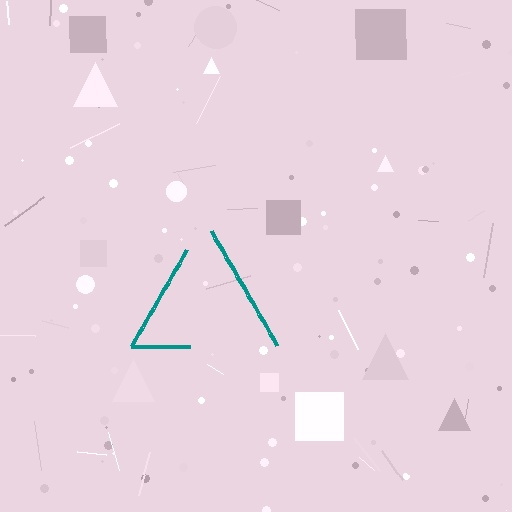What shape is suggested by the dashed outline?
The dashed outline suggests a triangle.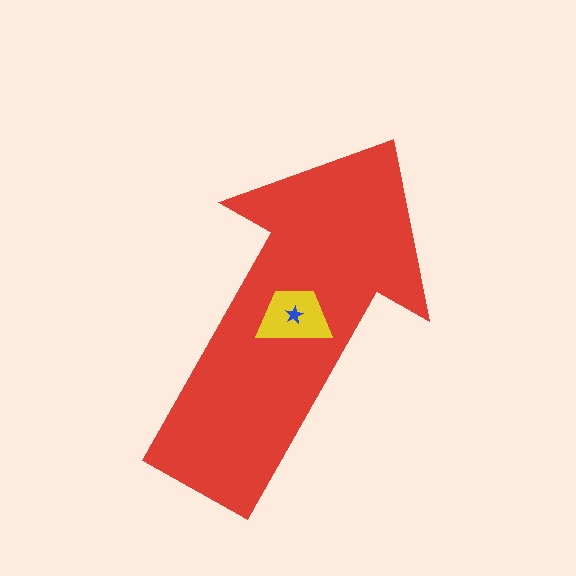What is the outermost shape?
The red arrow.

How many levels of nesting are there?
3.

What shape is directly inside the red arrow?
The yellow trapezoid.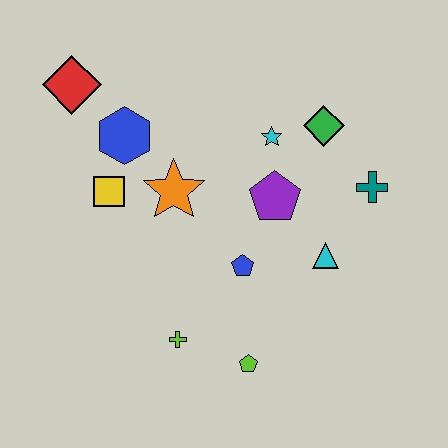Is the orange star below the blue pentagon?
No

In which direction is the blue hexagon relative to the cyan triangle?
The blue hexagon is to the left of the cyan triangle.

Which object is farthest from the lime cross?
The red diamond is farthest from the lime cross.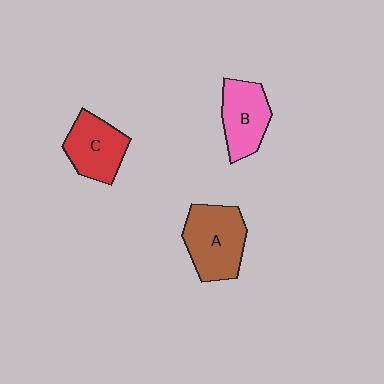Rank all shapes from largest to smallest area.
From largest to smallest: A (brown), C (red), B (pink).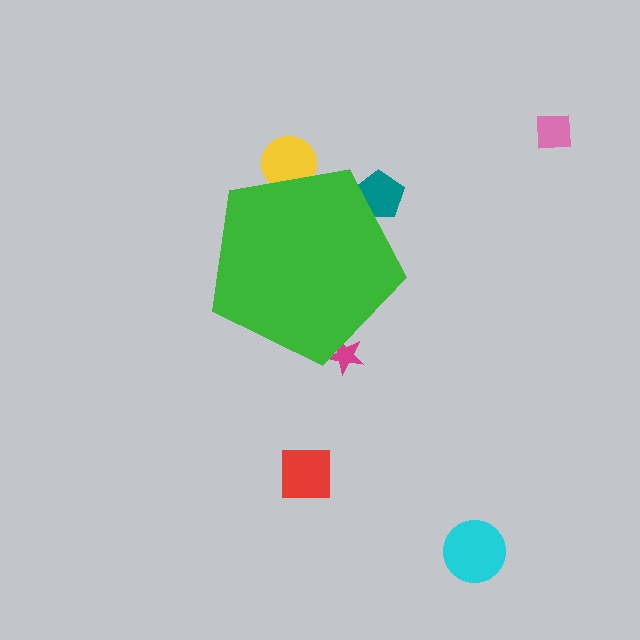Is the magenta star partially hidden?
Yes, the magenta star is partially hidden behind the green pentagon.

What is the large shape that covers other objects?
A green pentagon.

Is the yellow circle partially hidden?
Yes, the yellow circle is partially hidden behind the green pentagon.